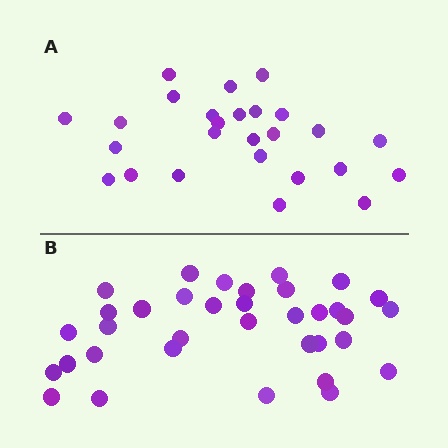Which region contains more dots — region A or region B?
Region B (the bottom region) has more dots.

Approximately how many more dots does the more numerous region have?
Region B has roughly 8 or so more dots than region A.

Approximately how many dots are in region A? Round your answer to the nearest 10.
About 30 dots. (The exact count is 26, which rounds to 30.)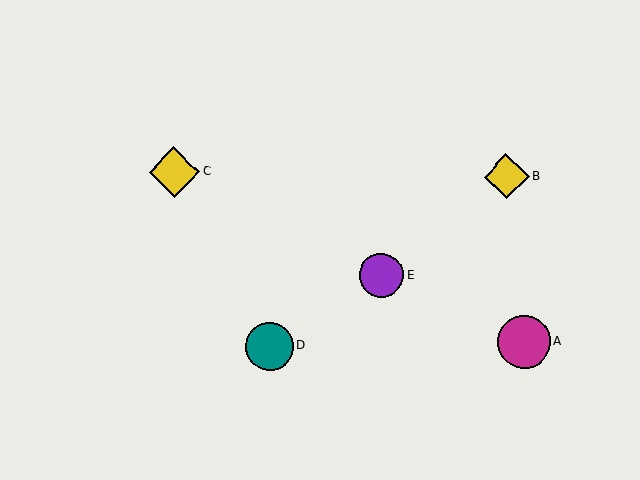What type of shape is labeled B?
Shape B is a yellow diamond.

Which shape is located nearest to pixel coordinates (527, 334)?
The magenta circle (labeled A) at (524, 342) is nearest to that location.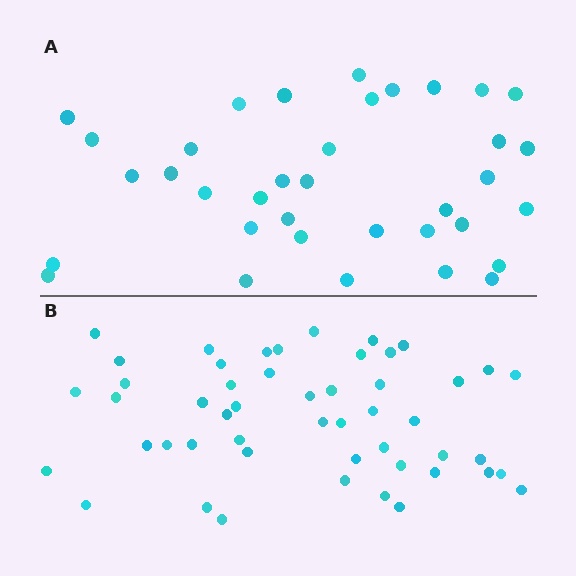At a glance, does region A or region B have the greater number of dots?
Region B (the bottom region) has more dots.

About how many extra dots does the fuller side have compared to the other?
Region B has approximately 15 more dots than region A.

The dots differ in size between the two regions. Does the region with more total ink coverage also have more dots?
No. Region A has more total ink coverage because its dots are larger, but region B actually contains more individual dots. Total area can be misleading — the number of items is what matters here.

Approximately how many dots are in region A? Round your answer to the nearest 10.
About 40 dots. (The exact count is 36, which rounds to 40.)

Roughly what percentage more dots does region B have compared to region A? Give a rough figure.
About 40% more.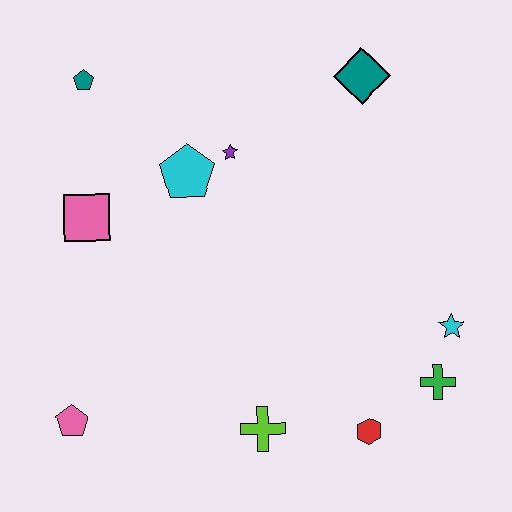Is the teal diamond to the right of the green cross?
No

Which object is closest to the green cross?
The cyan star is closest to the green cross.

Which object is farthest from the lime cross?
The teal pentagon is farthest from the lime cross.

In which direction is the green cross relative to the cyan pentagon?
The green cross is to the right of the cyan pentagon.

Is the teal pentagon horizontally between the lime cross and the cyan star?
No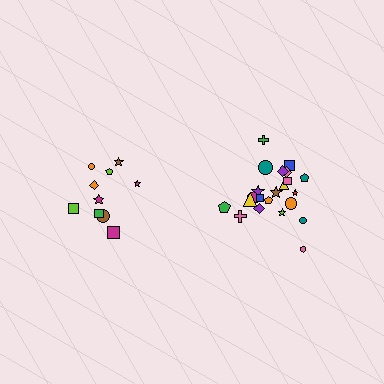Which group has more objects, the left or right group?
The right group.